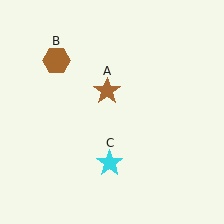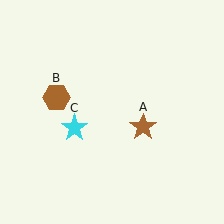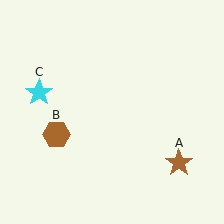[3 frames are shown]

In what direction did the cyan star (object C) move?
The cyan star (object C) moved up and to the left.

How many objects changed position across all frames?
3 objects changed position: brown star (object A), brown hexagon (object B), cyan star (object C).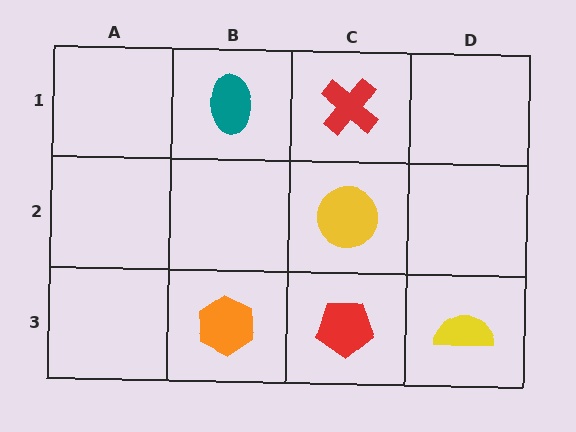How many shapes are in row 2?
1 shape.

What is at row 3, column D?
A yellow semicircle.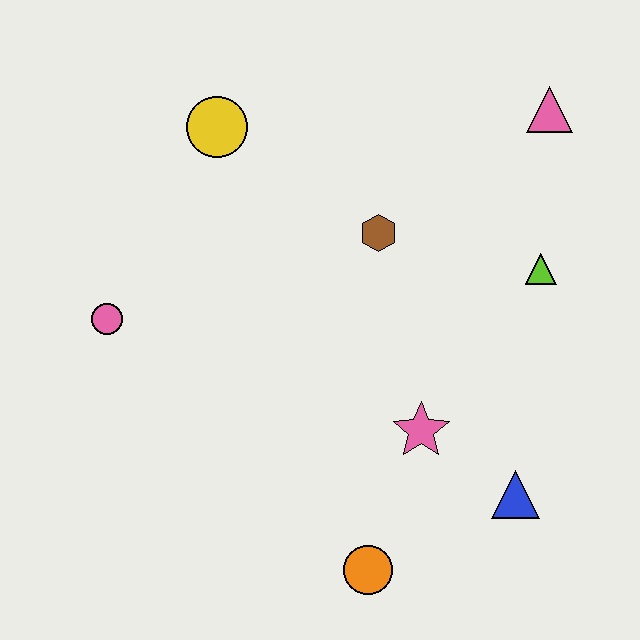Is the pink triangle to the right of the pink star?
Yes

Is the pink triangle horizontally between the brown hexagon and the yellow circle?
No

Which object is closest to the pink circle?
The yellow circle is closest to the pink circle.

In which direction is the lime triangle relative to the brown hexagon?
The lime triangle is to the right of the brown hexagon.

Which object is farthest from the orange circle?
The pink triangle is farthest from the orange circle.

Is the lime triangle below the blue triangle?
No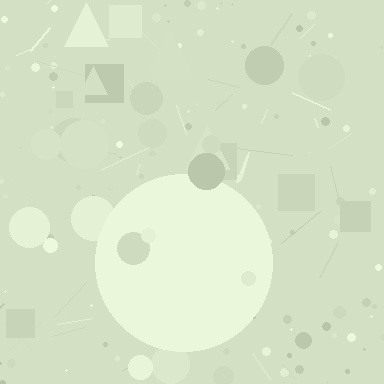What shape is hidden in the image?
A circle is hidden in the image.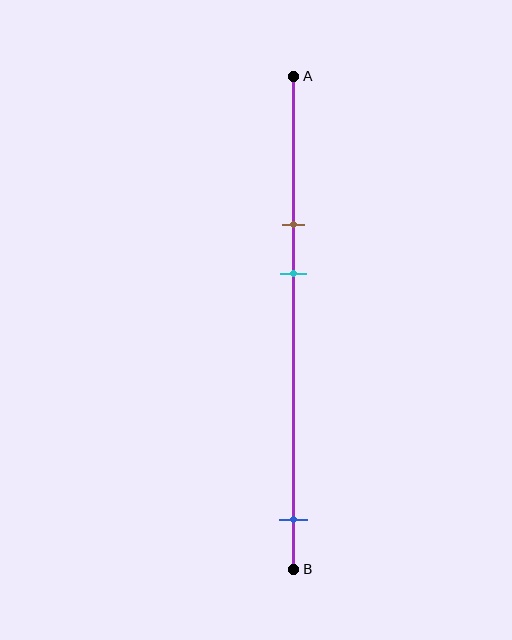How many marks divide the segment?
There are 3 marks dividing the segment.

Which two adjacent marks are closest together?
The brown and cyan marks are the closest adjacent pair.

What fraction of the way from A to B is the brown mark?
The brown mark is approximately 30% (0.3) of the way from A to B.